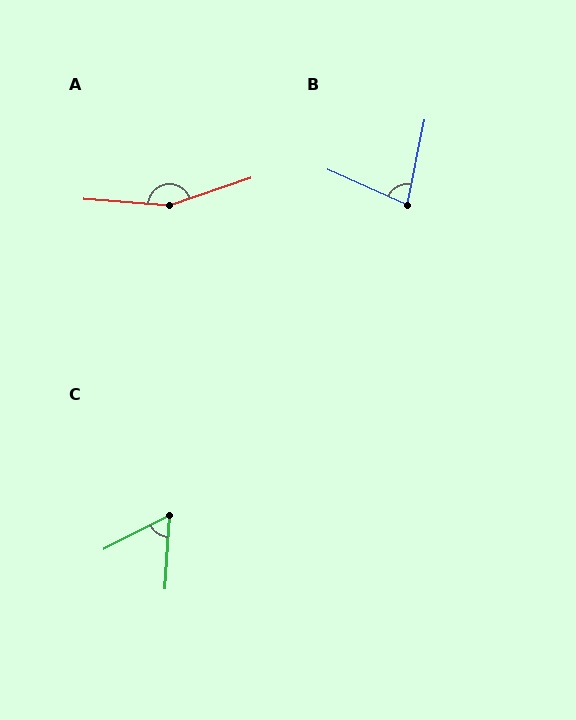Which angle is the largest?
A, at approximately 157 degrees.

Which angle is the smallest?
C, at approximately 59 degrees.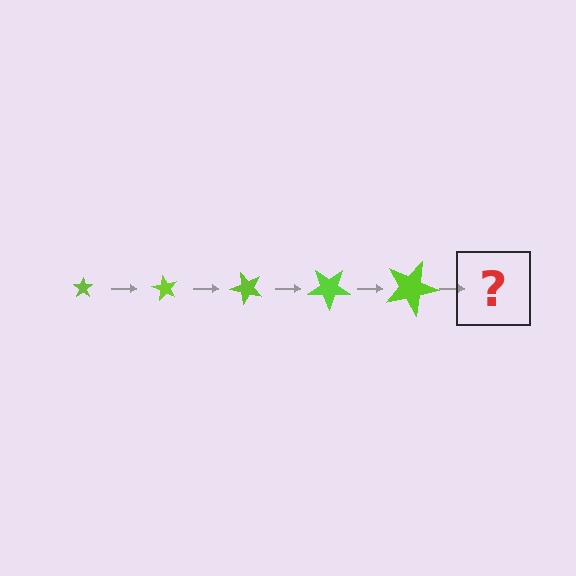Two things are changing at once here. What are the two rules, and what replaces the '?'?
The two rules are that the star grows larger each step and it rotates 60 degrees each step. The '?' should be a star, larger than the previous one and rotated 300 degrees from the start.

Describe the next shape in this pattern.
It should be a star, larger than the previous one and rotated 300 degrees from the start.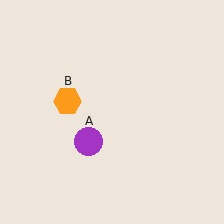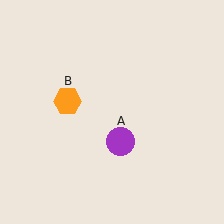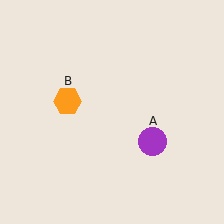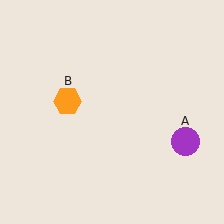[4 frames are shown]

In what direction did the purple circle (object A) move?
The purple circle (object A) moved right.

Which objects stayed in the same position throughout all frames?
Orange hexagon (object B) remained stationary.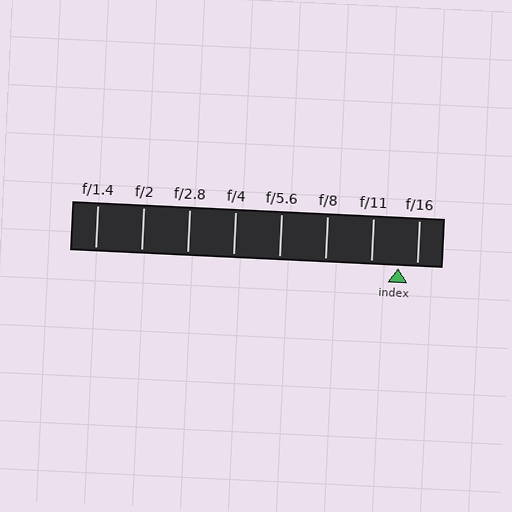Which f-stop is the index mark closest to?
The index mark is closest to f/16.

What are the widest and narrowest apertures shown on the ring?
The widest aperture shown is f/1.4 and the narrowest is f/16.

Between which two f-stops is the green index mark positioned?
The index mark is between f/11 and f/16.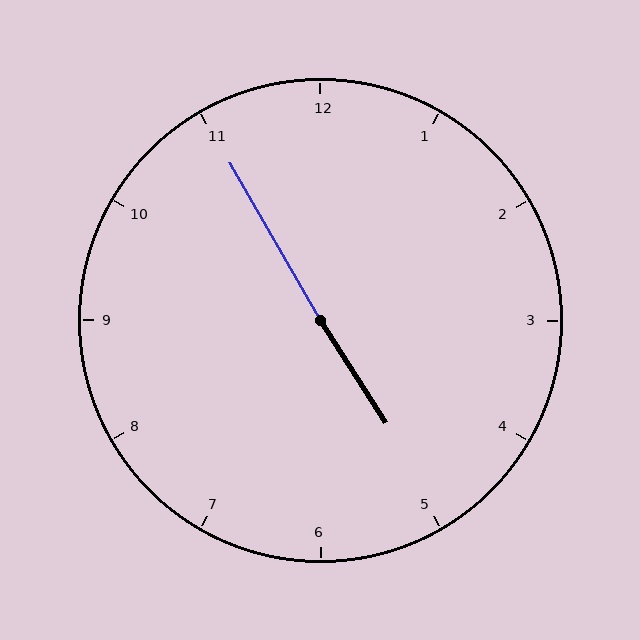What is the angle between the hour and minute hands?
Approximately 178 degrees.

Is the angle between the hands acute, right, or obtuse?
It is obtuse.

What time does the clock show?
4:55.